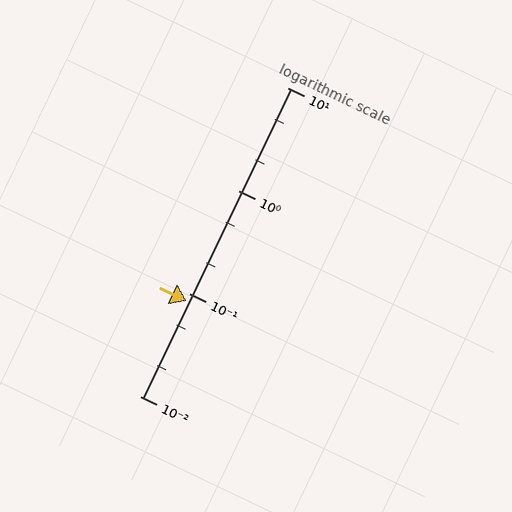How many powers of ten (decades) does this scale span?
The scale spans 3 decades, from 0.01 to 10.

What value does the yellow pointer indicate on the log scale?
The pointer indicates approximately 0.084.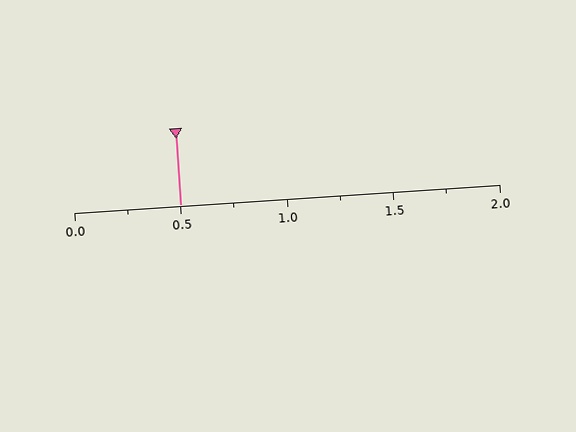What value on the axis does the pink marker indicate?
The marker indicates approximately 0.5.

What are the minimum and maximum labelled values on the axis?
The axis runs from 0.0 to 2.0.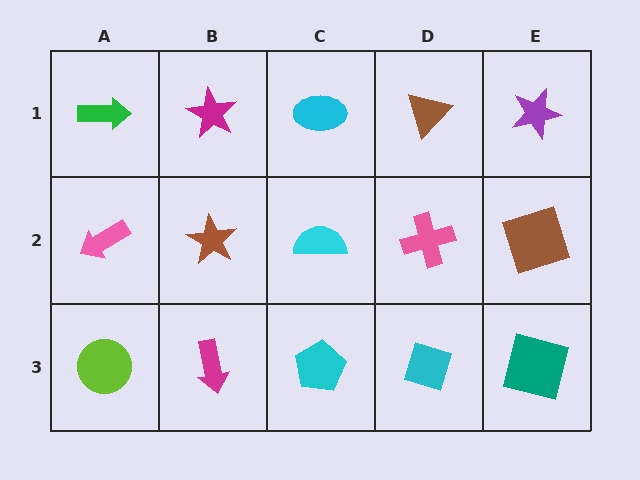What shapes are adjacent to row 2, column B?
A magenta star (row 1, column B), a magenta arrow (row 3, column B), a pink arrow (row 2, column A), a cyan semicircle (row 2, column C).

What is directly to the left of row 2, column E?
A pink cross.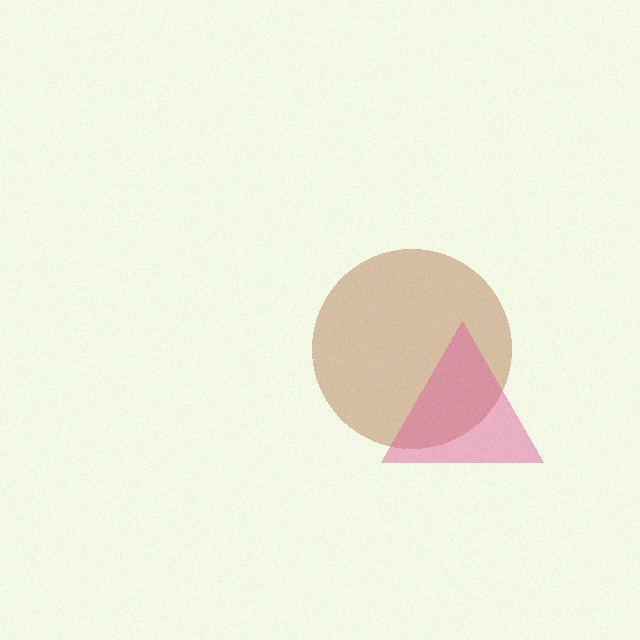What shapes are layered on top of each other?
The layered shapes are: a brown circle, a pink triangle.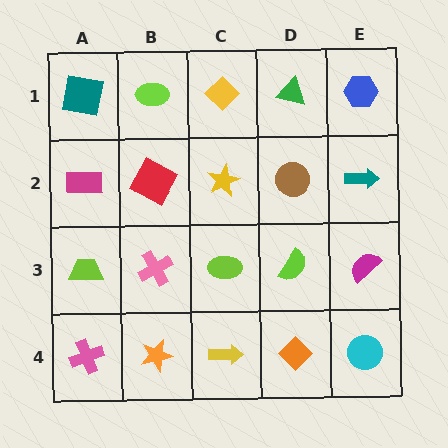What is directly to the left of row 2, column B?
A magenta rectangle.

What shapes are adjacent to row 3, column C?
A yellow star (row 2, column C), a yellow arrow (row 4, column C), a pink cross (row 3, column B), a lime semicircle (row 3, column D).